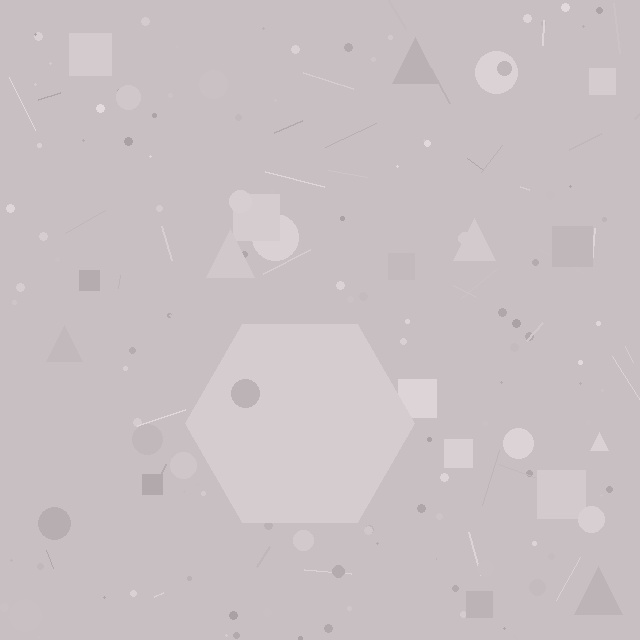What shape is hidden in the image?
A hexagon is hidden in the image.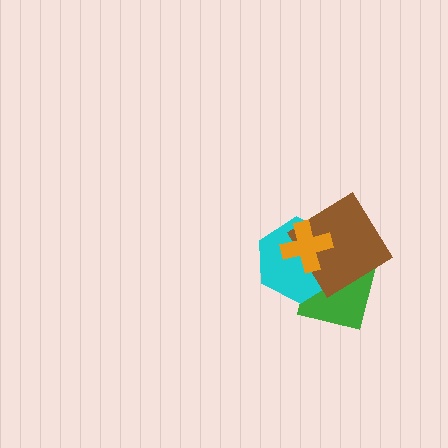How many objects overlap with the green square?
3 objects overlap with the green square.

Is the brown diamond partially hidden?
Yes, it is partially covered by another shape.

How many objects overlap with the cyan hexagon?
3 objects overlap with the cyan hexagon.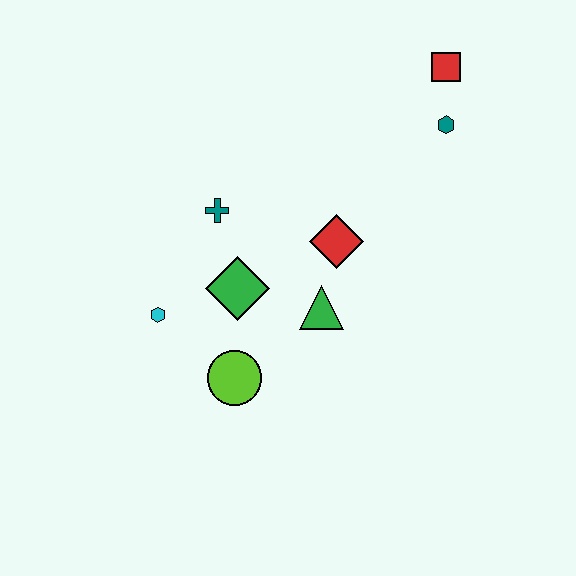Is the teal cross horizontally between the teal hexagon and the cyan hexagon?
Yes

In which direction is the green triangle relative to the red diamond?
The green triangle is below the red diamond.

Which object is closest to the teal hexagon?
The red square is closest to the teal hexagon.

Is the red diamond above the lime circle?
Yes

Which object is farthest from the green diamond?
The red square is farthest from the green diamond.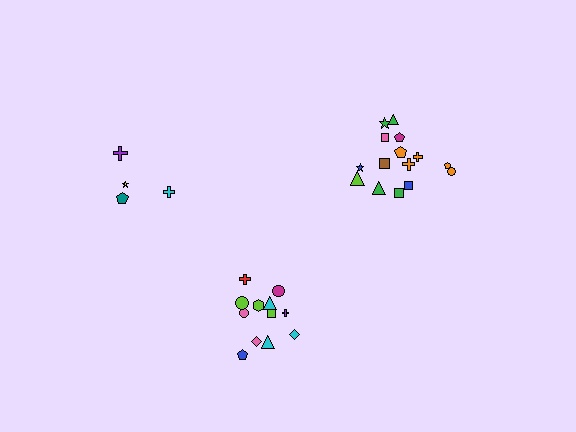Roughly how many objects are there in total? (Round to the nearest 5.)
Roughly 30 objects in total.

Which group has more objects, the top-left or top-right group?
The top-right group.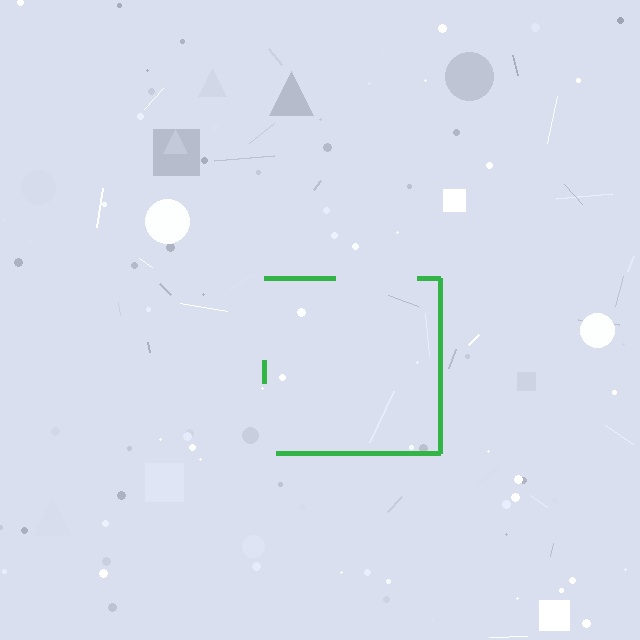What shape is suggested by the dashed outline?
The dashed outline suggests a square.